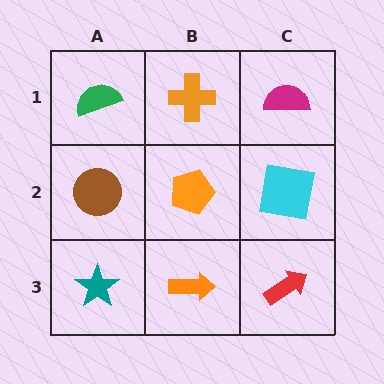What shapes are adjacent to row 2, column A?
A green semicircle (row 1, column A), a teal star (row 3, column A), an orange pentagon (row 2, column B).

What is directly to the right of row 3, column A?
An orange arrow.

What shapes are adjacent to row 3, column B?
An orange pentagon (row 2, column B), a teal star (row 3, column A), a red arrow (row 3, column C).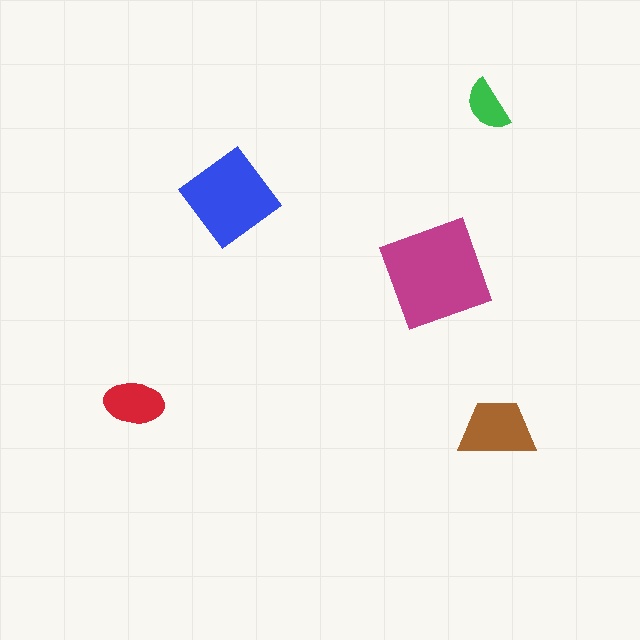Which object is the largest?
The magenta square.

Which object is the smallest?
The green semicircle.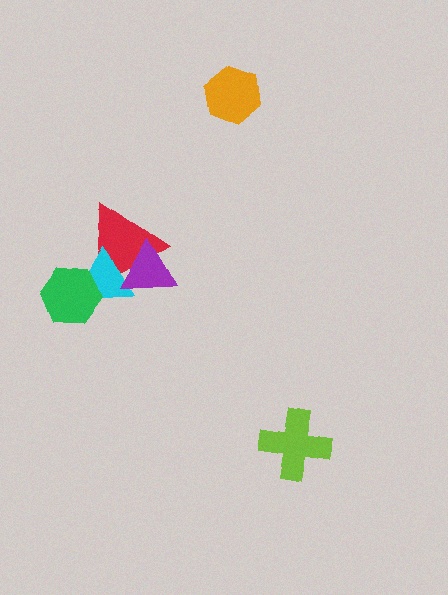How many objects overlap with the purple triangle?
2 objects overlap with the purple triangle.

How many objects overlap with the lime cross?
0 objects overlap with the lime cross.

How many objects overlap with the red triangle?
2 objects overlap with the red triangle.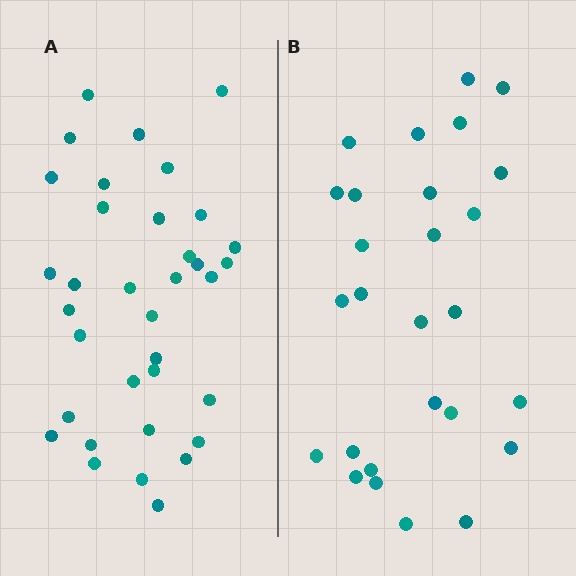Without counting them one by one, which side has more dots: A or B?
Region A (the left region) has more dots.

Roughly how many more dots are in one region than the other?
Region A has roughly 8 or so more dots than region B.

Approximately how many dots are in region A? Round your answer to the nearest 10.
About 40 dots. (The exact count is 35, which rounds to 40.)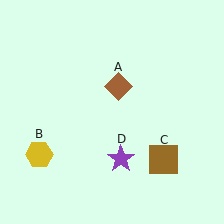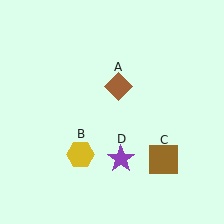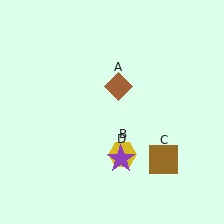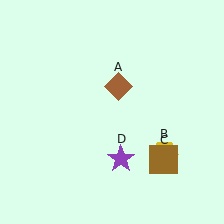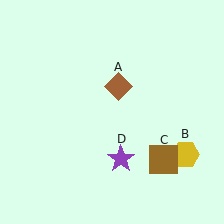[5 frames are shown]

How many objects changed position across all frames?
1 object changed position: yellow hexagon (object B).